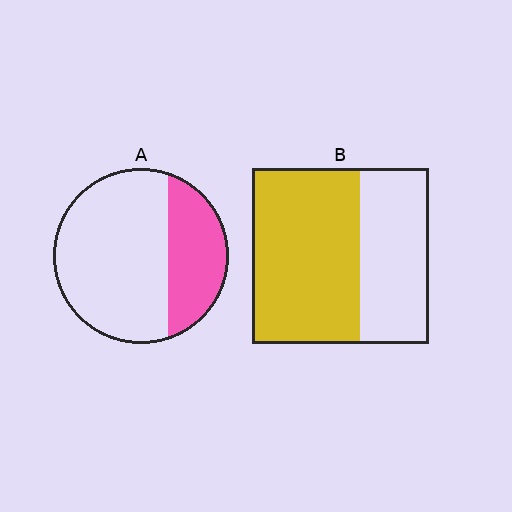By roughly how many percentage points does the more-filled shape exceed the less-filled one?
By roughly 30 percentage points (B over A).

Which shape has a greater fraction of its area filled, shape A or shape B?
Shape B.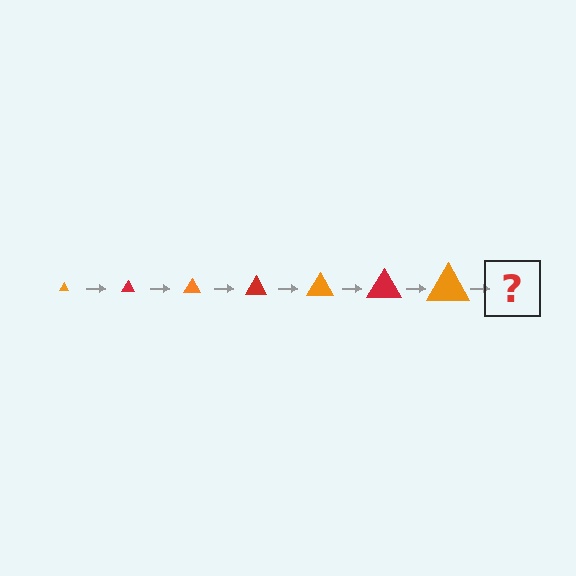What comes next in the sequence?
The next element should be a red triangle, larger than the previous one.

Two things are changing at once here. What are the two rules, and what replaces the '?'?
The two rules are that the triangle grows larger each step and the color cycles through orange and red. The '?' should be a red triangle, larger than the previous one.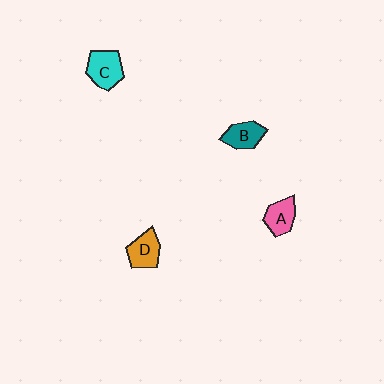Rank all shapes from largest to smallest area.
From largest to smallest: C (cyan), D (orange), B (teal), A (pink).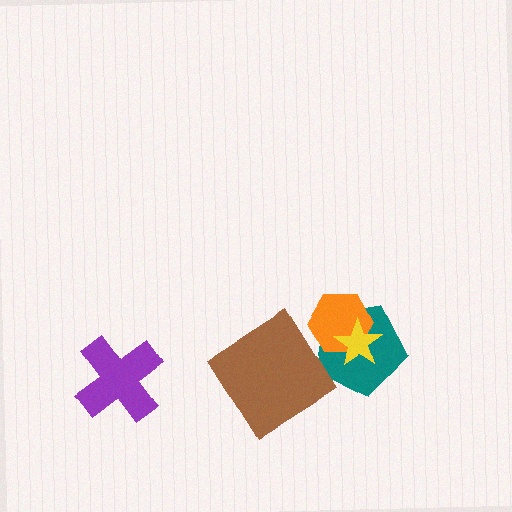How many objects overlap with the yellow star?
2 objects overlap with the yellow star.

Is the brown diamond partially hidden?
No, no other shape covers it.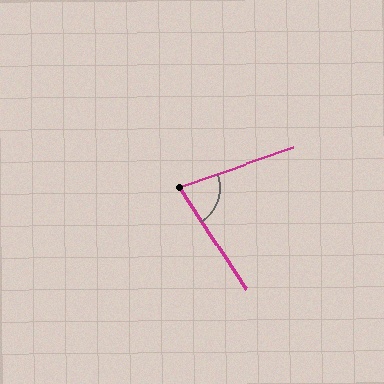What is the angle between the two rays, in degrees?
Approximately 76 degrees.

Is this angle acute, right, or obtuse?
It is acute.